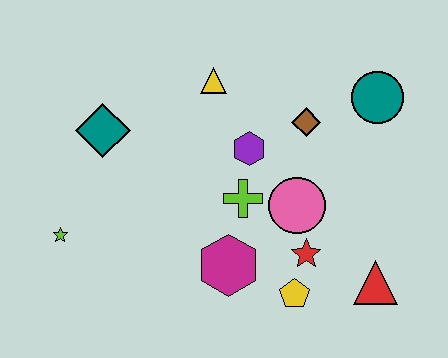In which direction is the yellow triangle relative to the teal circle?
The yellow triangle is to the left of the teal circle.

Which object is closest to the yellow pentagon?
The red star is closest to the yellow pentagon.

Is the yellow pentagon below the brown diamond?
Yes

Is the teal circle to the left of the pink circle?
No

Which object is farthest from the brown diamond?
The lime star is farthest from the brown diamond.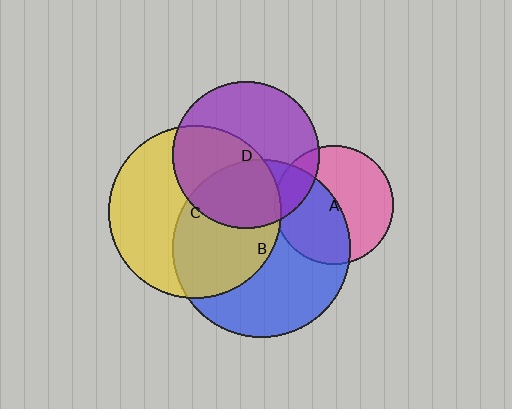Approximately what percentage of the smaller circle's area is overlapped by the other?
Approximately 50%.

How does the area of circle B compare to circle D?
Approximately 1.5 times.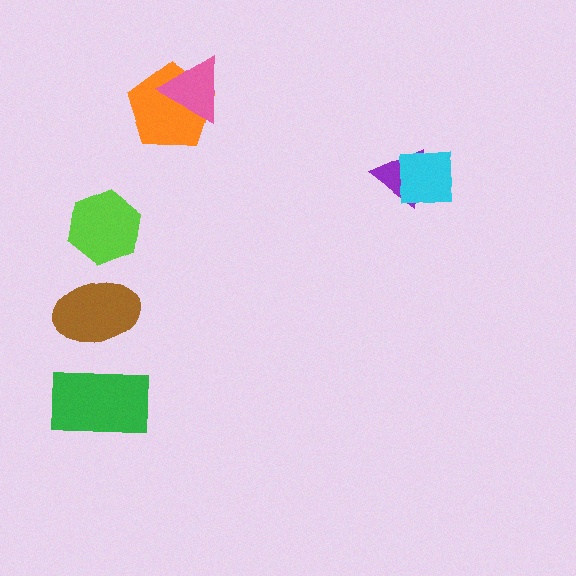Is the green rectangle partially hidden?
No, no other shape covers it.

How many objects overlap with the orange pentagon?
1 object overlaps with the orange pentagon.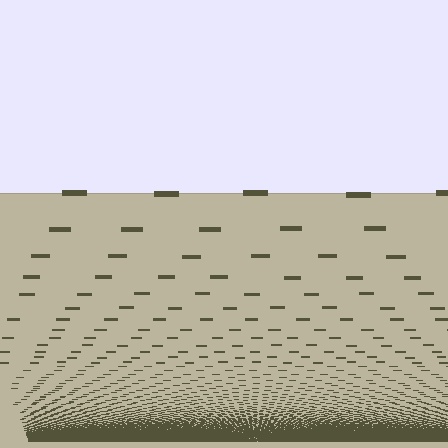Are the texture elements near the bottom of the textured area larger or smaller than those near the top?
Smaller. The gradient is inverted — elements near the bottom are smaller and denser.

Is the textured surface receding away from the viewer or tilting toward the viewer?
The surface appears to tilt toward the viewer. Texture elements get larger and sparser toward the top.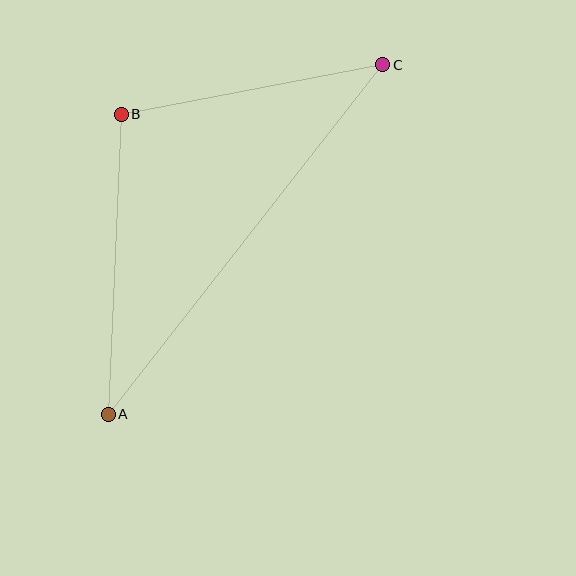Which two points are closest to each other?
Points B and C are closest to each other.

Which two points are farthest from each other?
Points A and C are farthest from each other.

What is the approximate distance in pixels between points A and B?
The distance between A and B is approximately 300 pixels.